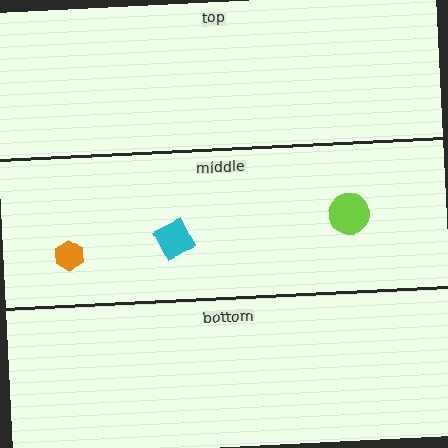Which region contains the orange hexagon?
The middle region.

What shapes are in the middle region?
The lime circle, the cyan diamond, the orange hexagon.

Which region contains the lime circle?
The middle region.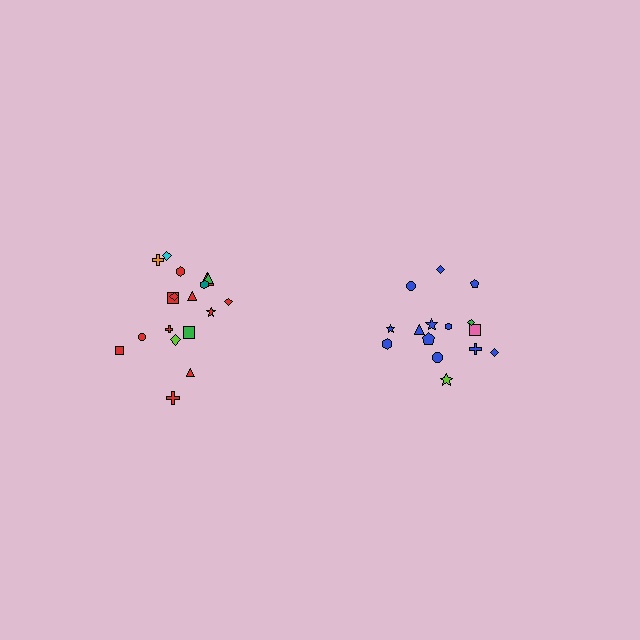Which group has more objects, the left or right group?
The left group.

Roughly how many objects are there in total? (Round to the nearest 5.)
Roughly 35 objects in total.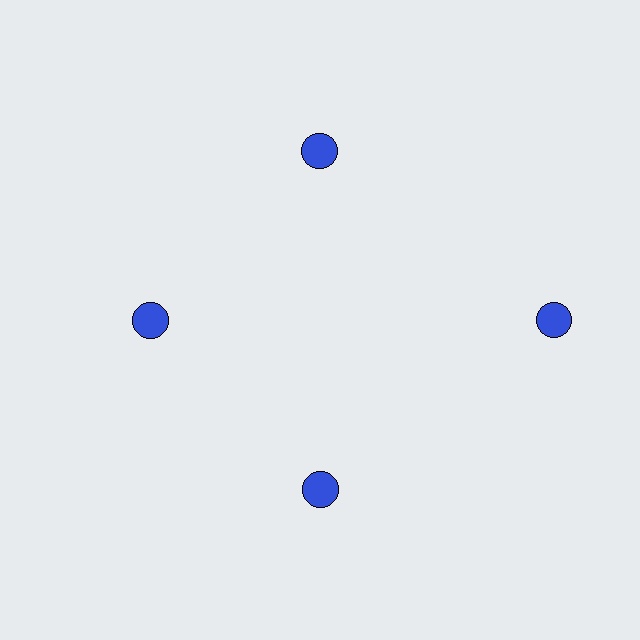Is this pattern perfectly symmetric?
No. The 4 blue circles are arranged in a ring, but one element near the 3 o'clock position is pushed outward from the center, breaking the 4-fold rotational symmetry.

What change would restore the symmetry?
The symmetry would be restored by moving it inward, back onto the ring so that all 4 circles sit at equal angles and equal distance from the center.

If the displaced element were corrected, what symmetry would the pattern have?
It would have 4-fold rotational symmetry — the pattern would map onto itself every 90 degrees.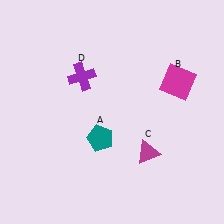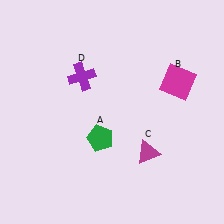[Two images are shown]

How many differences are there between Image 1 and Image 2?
There is 1 difference between the two images.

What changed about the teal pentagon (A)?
In Image 1, A is teal. In Image 2, it changed to green.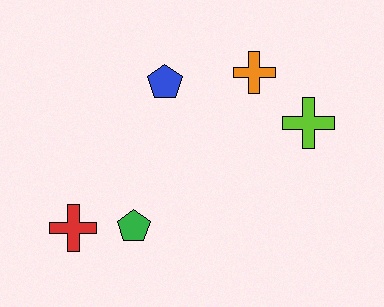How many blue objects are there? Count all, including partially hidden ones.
There is 1 blue object.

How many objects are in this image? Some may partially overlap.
There are 5 objects.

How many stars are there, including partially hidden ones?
There are no stars.